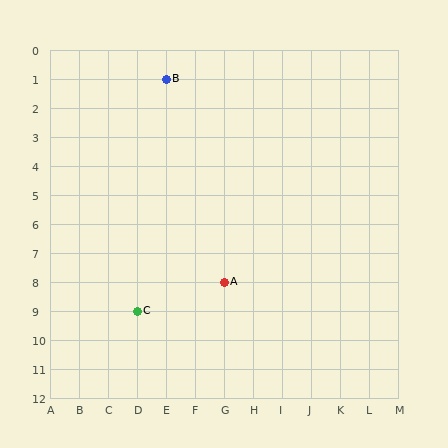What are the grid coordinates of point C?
Point C is at grid coordinates (D, 9).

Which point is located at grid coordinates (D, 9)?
Point C is at (D, 9).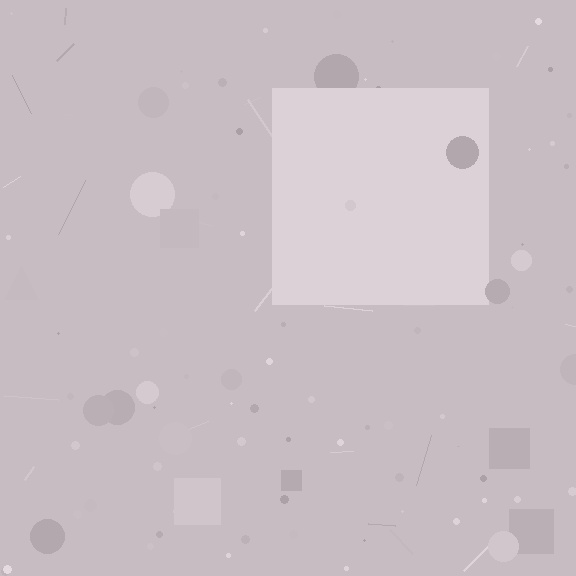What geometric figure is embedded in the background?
A square is embedded in the background.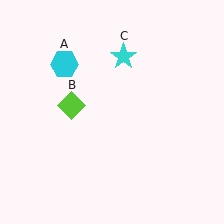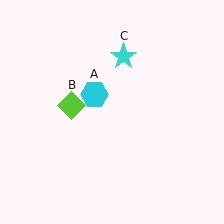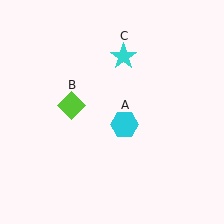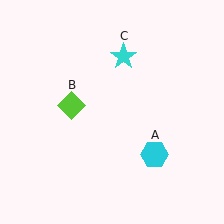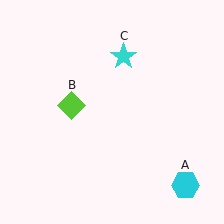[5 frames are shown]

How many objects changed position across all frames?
1 object changed position: cyan hexagon (object A).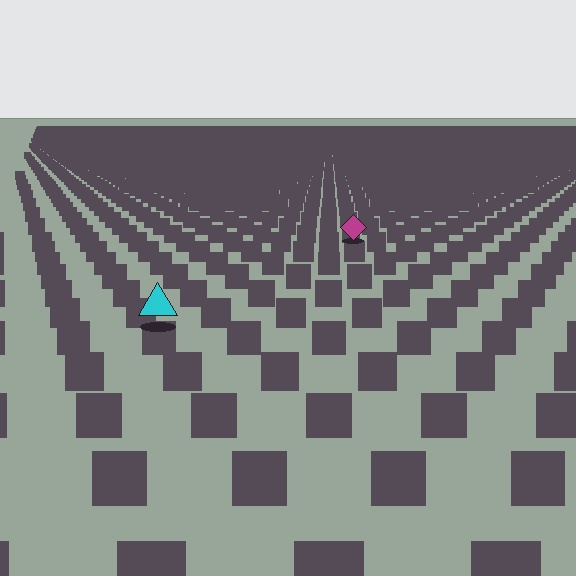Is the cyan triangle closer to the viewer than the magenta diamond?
Yes. The cyan triangle is closer — you can tell from the texture gradient: the ground texture is coarser near it.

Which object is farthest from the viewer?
The magenta diamond is farthest from the viewer. It appears smaller and the ground texture around it is denser.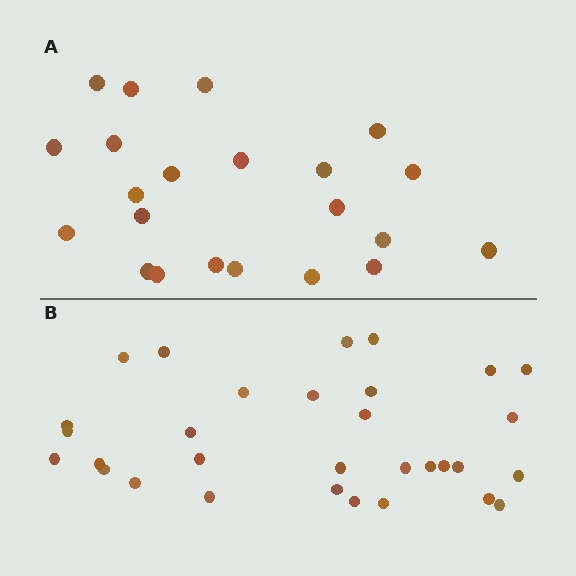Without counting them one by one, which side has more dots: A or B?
Region B (the bottom region) has more dots.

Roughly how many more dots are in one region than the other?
Region B has roughly 8 or so more dots than region A.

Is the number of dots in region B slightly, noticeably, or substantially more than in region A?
Region B has noticeably more, but not dramatically so. The ratio is roughly 1.4 to 1.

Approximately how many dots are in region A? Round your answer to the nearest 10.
About 20 dots. (The exact count is 22, which rounds to 20.)